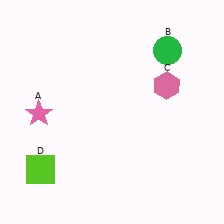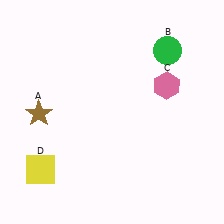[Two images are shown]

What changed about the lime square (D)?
In Image 1, D is lime. In Image 2, it changed to yellow.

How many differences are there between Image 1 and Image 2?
There are 2 differences between the two images.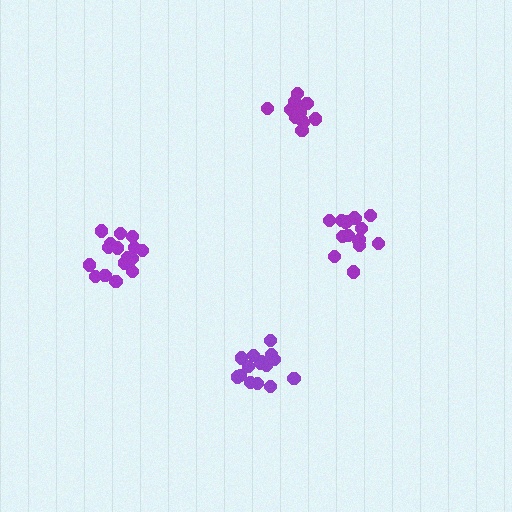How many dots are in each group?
Group 1: 17 dots, Group 2: 12 dots, Group 3: 17 dots, Group 4: 16 dots (62 total).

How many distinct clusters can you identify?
There are 4 distinct clusters.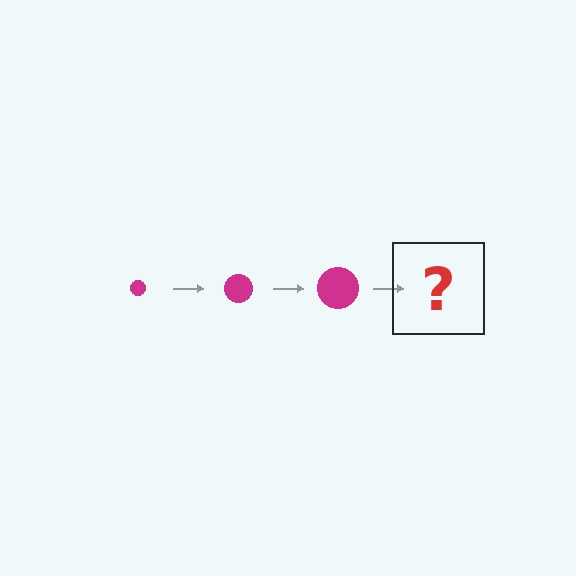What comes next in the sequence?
The next element should be a magenta circle, larger than the previous one.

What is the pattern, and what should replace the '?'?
The pattern is that the circle gets progressively larger each step. The '?' should be a magenta circle, larger than the previous one.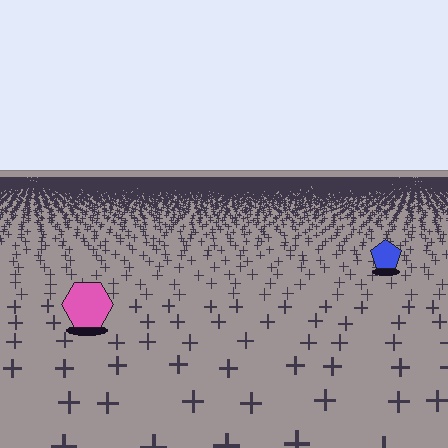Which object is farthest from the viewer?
The blue pentagon is farthest from the viewer. It appears smaller and the ground texture around it is denser.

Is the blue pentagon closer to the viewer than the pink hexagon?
No. The pink hexagon is closer — you can tell from the texture gradient: the ground texture is coarser near it.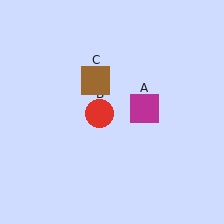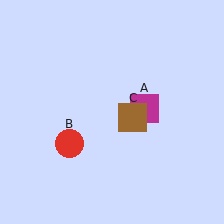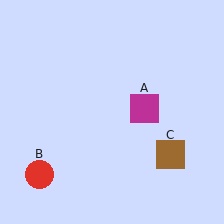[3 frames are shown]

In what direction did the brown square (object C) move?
The brown square (object C) moved down and to the right.